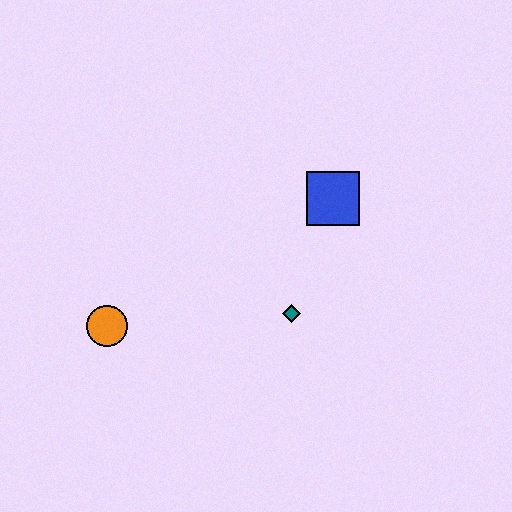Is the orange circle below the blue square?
Yes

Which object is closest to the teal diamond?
The blue square is closest to the teal diamond.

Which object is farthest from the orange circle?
The blue square is farthest from the orange circle.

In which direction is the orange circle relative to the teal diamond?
The orange circle is to the left of the teal diamond.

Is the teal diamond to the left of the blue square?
Yes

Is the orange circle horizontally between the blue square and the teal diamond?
No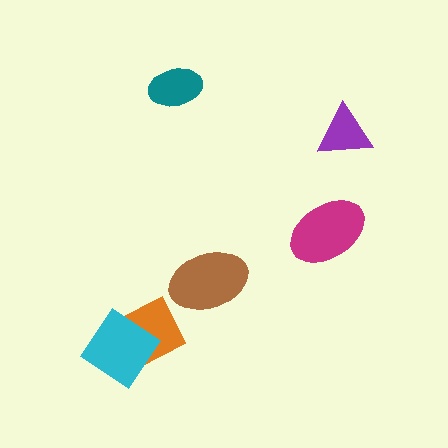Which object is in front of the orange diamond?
The cyan diamond is in front of the orange diamond.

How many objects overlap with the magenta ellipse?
0 objects overlap with the magenta ellipse.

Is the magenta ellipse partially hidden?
No, no other shape covers it.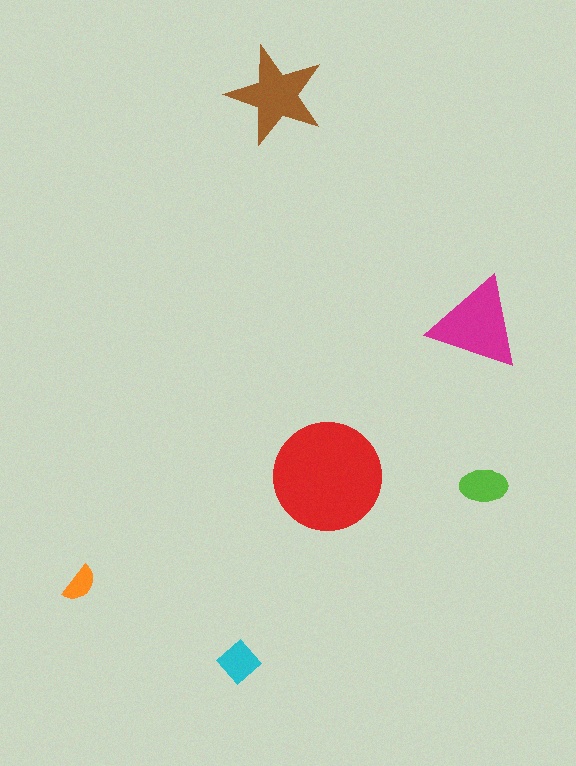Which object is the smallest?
The orange semicircle.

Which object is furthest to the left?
The orange semicircle is leftmost.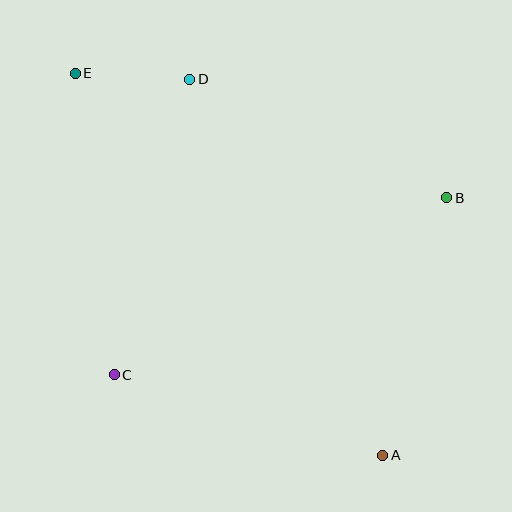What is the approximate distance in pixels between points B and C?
The distance between B and C is approximately 377 pixels.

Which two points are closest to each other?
Points D and E are closest to each other.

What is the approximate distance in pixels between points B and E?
The distance between B and E is approximately 392 pixels.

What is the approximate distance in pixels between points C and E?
The distance between C and E is approximately 304 pixels.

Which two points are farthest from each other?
Points A and E are farthest from each other.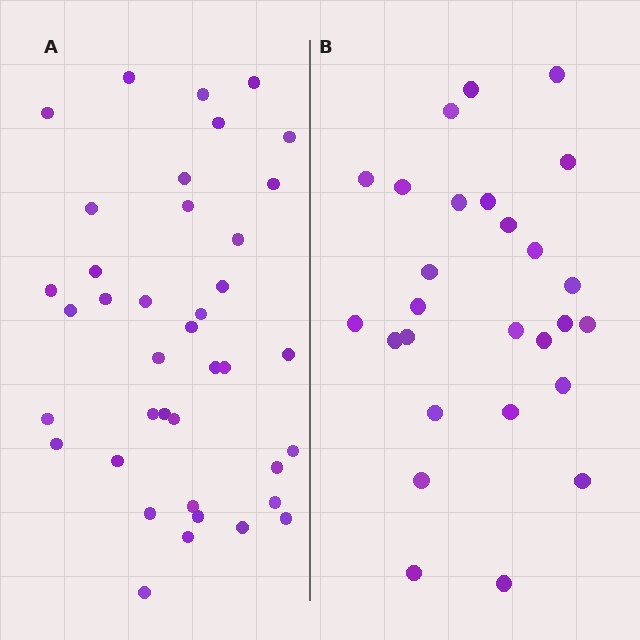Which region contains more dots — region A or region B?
Region A (the left region) has more dots.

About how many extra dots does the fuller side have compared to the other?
Region A has roughly 12 or so more dots than region B.